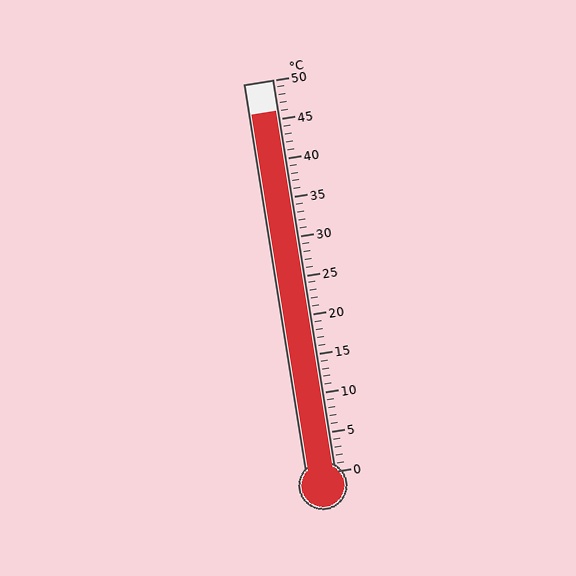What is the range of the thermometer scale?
The thermometer scale ranges from 0°C to 50°C.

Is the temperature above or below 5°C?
The temperature is above 5°C.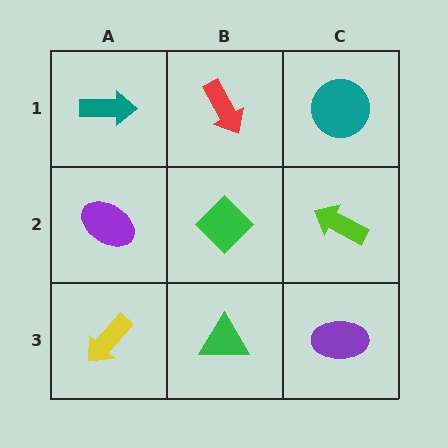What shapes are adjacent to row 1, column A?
A purple ellipse (row 2, column A), a red arrow (row 1, column B).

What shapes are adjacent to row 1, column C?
A lime arrow (row 2, column C), a red arrow (row 1, column B).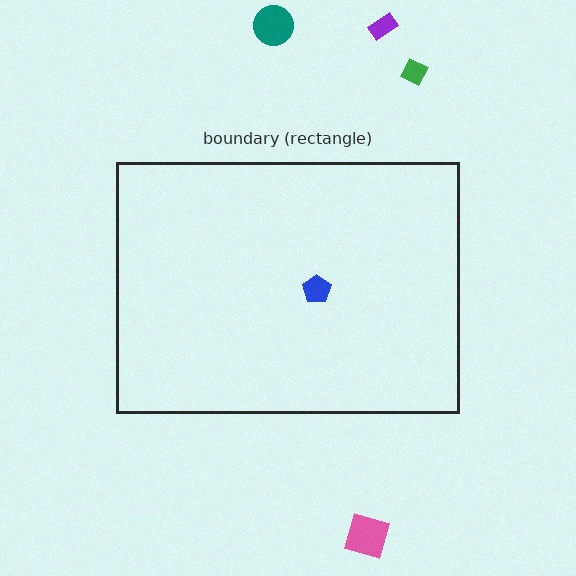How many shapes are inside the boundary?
1 inside, 4 outside.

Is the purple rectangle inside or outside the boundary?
Outside.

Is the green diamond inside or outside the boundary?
Outside.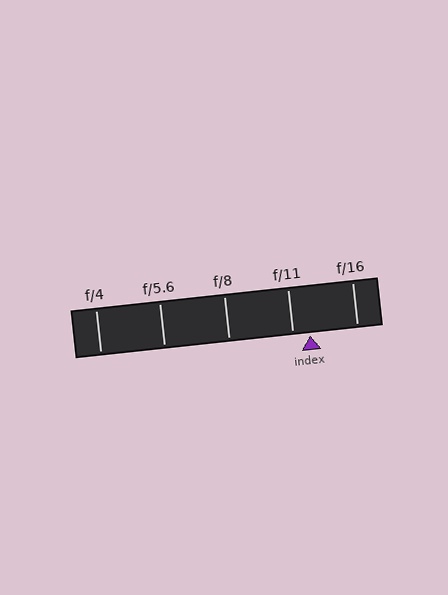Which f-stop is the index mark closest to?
The index mark is closest to f/11.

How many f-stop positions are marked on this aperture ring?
There are 5 f-stop positions marked.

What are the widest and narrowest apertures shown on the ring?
The widest aperture shown is f/4 and the narrowest is f/16.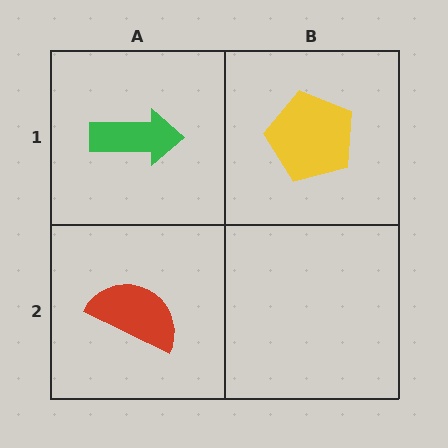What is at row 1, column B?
A yellow pentagon.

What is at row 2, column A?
A red semicircle.